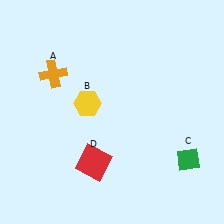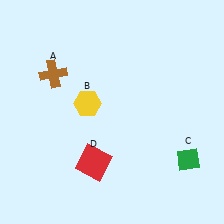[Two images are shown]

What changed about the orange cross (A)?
In Image 1, A is orange. In Image 2, it changed to brown.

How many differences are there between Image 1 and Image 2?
There is 1 difference between the two images.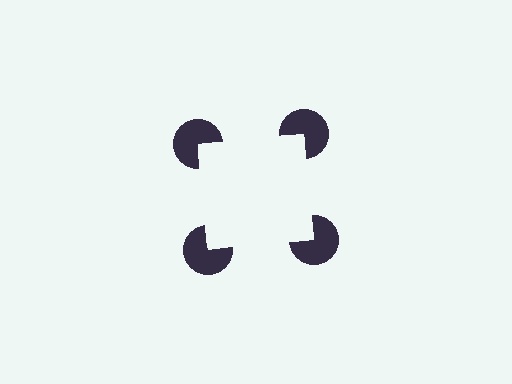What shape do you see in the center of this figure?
An illusory square — its edges are inferred from the aligned wedge cuts in the pac-man discs, not physically drawn.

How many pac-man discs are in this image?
There are 4 — one at each vertex of the illusory square.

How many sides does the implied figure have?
4 sides.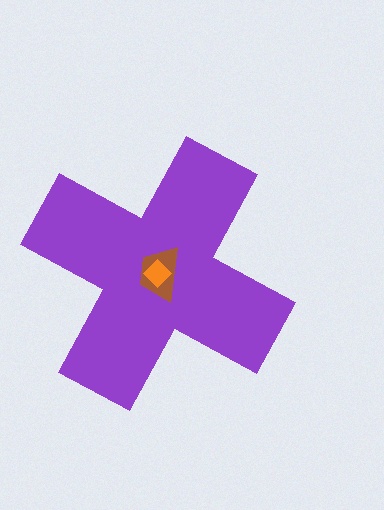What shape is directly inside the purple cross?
The brown trapezoid.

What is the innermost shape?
The orange diamond.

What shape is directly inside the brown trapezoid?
The orange diamond.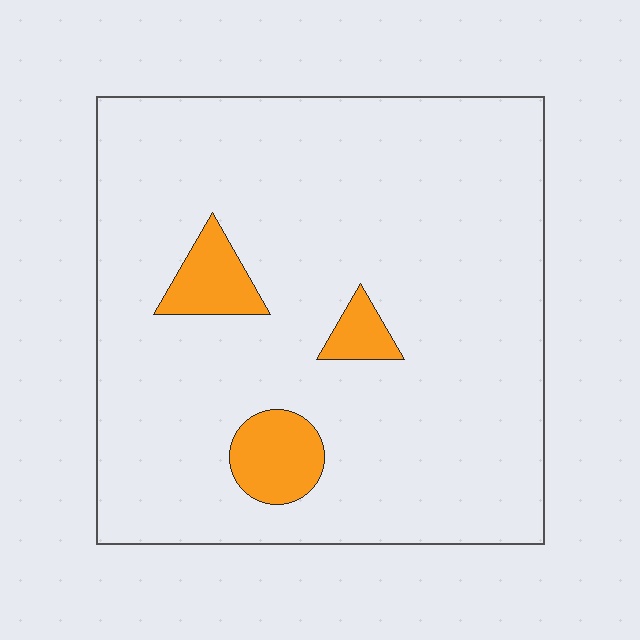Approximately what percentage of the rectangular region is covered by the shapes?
Approximately 10%.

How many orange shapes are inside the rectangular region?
3.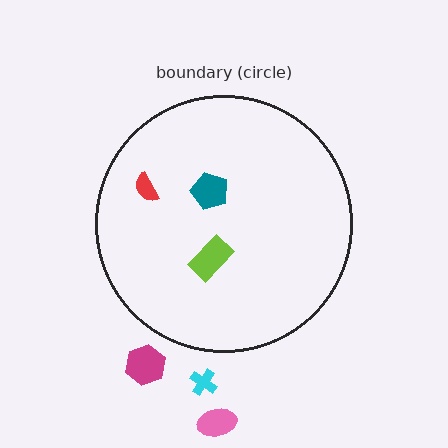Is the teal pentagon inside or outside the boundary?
Inside.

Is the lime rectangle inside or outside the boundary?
Inside.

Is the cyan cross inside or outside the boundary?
Outside.